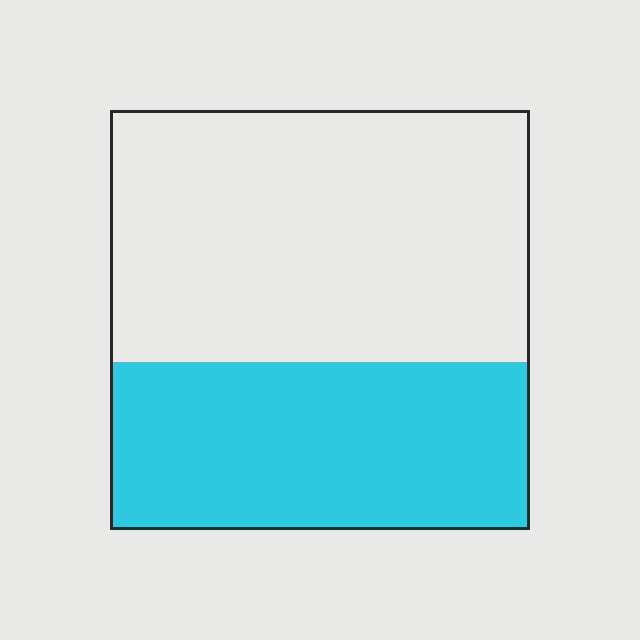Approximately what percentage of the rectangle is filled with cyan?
Approximately 40%.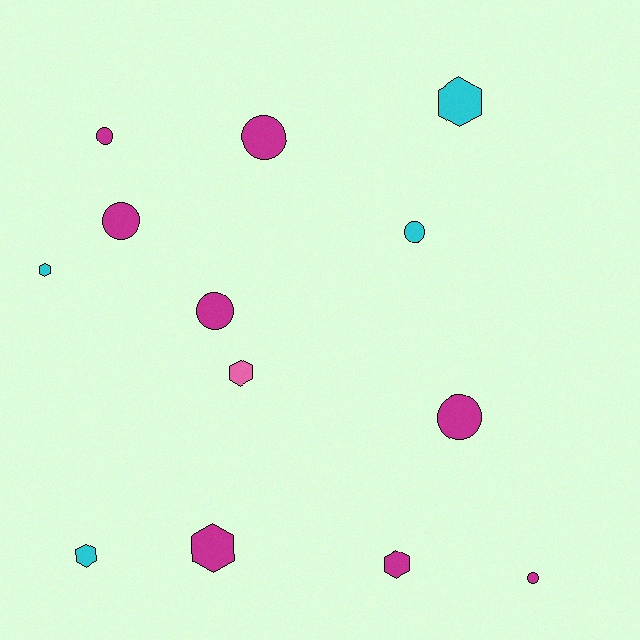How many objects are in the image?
There are 13 objects.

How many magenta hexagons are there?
There are 2 magenta hexagons.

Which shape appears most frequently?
Circle, with 7 objects.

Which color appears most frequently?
Magenta, with 8 objects.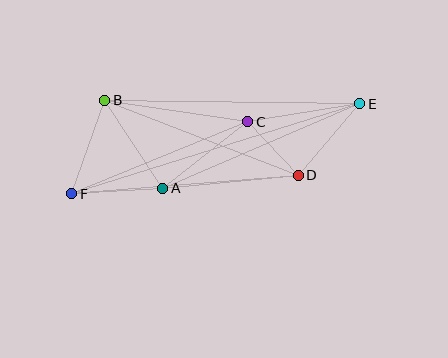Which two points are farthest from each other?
Points E and F are farthest from each other.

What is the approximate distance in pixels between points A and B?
The distance between A and B is approximately 105 pixels.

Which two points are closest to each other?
Points C and D are closest to each other.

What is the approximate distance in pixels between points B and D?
The distance between B and D is approximately 208 pixels.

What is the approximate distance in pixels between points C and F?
The distance between C and F is approximately 191 pixels.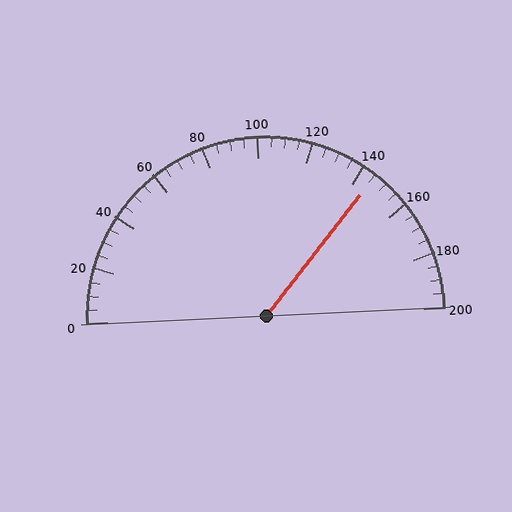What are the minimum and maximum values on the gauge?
The gauge ranges from 0 to 200.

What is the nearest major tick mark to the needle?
The nearest major tick mark is 140.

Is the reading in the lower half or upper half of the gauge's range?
The reading is in the upper half of the range (0 to 200).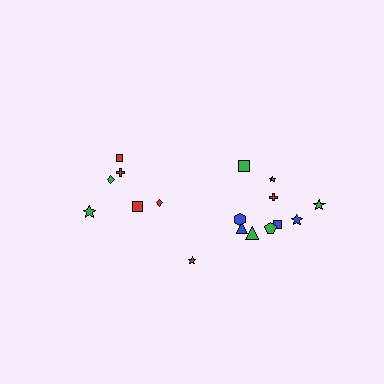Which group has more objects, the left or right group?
The right group.